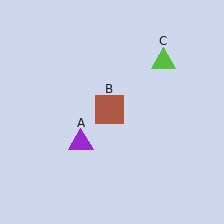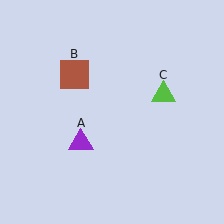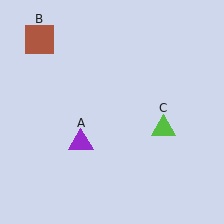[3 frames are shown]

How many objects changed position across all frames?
2 objects changed position: brown square (object B), lime triangle (object C).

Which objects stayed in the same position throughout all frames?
Purple triangle (object A) remained stationary.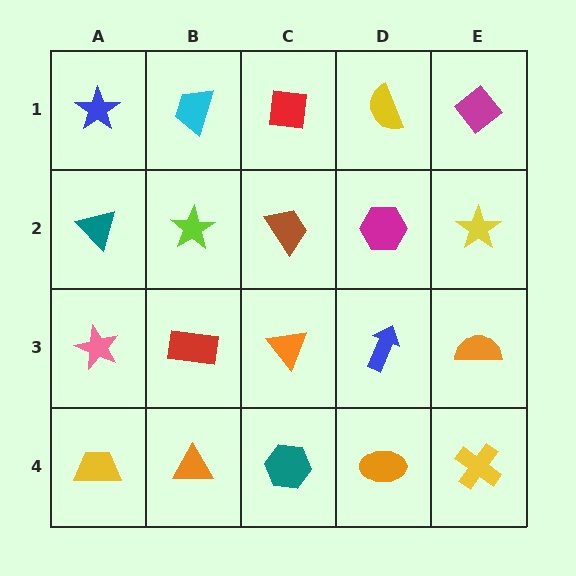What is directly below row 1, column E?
A yellow star.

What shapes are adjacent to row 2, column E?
A magenta diamond (row 1, column E), an orange semicircle (row 3, column E), a magenta hexagon (row 2, column D).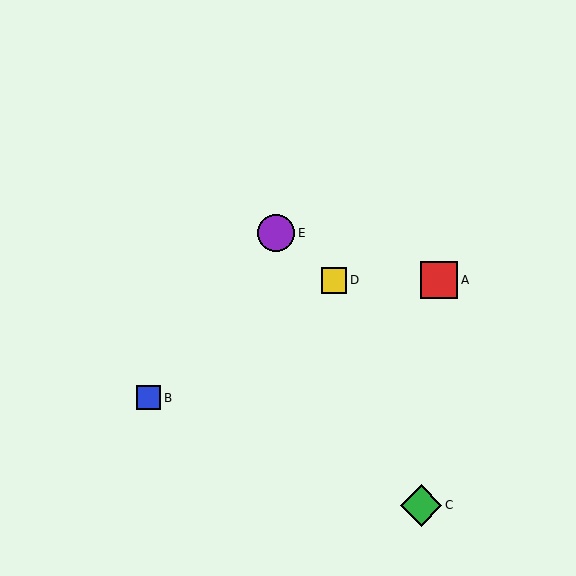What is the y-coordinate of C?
Object C is at y≈505.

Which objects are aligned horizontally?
Objects A, D are aligned horizontally.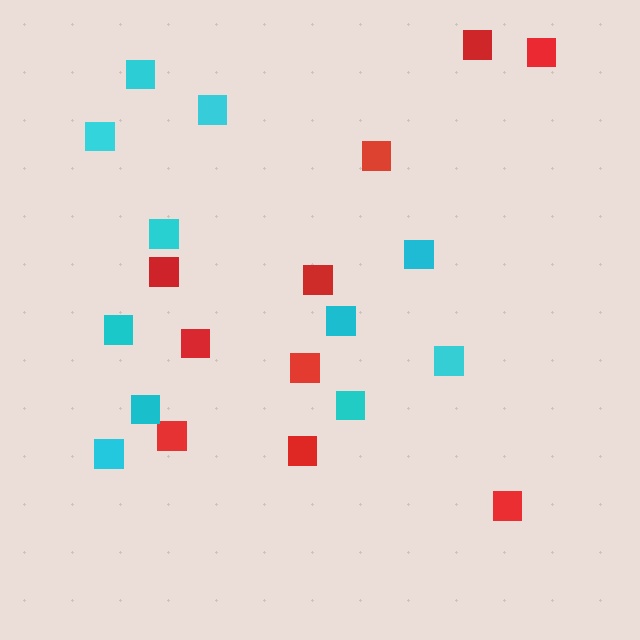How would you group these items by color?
There are 2 groups: one group of red squares (10) and one group of cyan squares (11).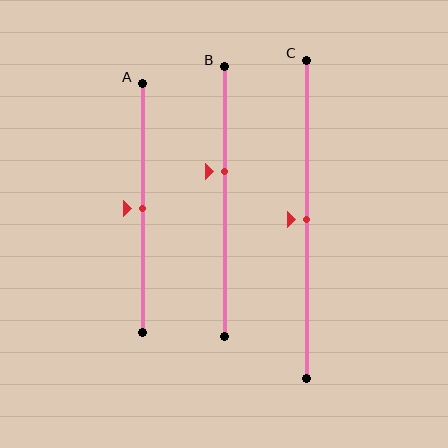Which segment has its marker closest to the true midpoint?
Segment A has its marker closest to the true midpoint.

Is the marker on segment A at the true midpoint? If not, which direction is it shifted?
Yes, the marker on segment A is at the true midpoint.